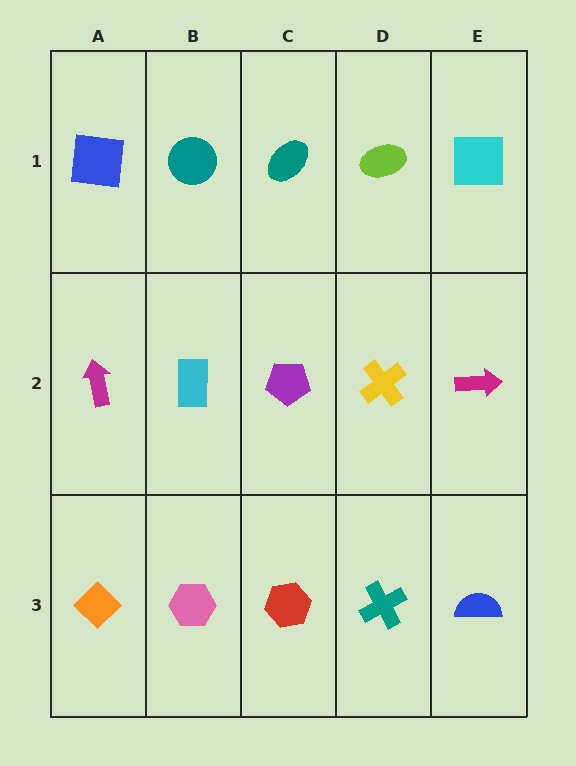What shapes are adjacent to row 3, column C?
A purple pentagon (row 2, column C), a pink hexagon (row 3, column B), a teal cross (row 3, column D).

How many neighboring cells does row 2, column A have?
3.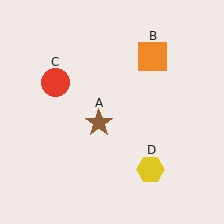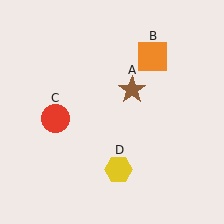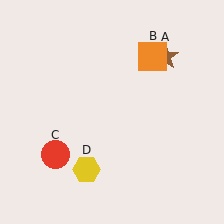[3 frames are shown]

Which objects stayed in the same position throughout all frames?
Orange square (object B) remained stationary.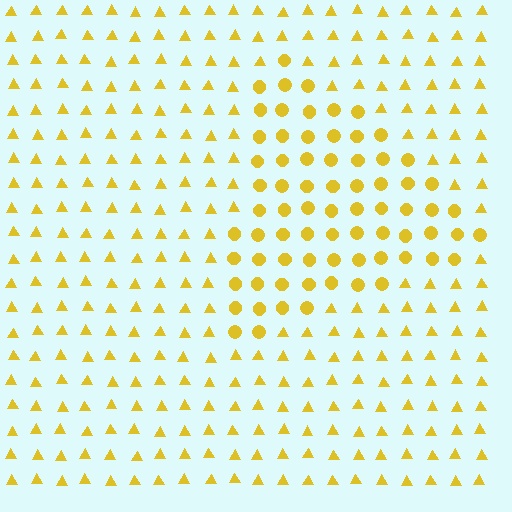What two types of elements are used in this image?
The image uses circles inside the triangle region and triangles outside it.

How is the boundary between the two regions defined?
The boundary is defined by a change in element shape: circles inside vs. triangles outside. All elements share the same color and spacing.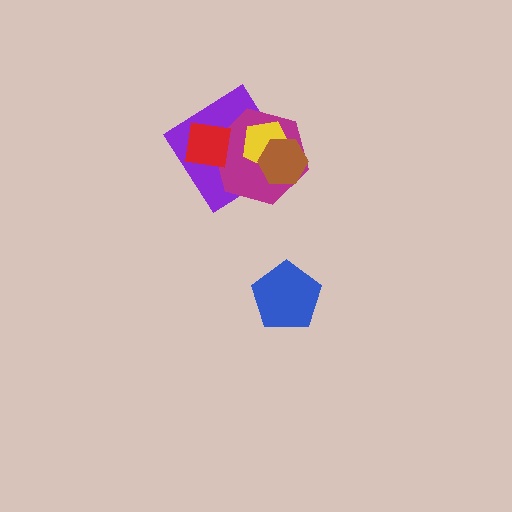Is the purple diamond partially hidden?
Yes, it is partially covered by another shape.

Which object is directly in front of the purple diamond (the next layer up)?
The magenta hexagon is directly in front of the purple diamond.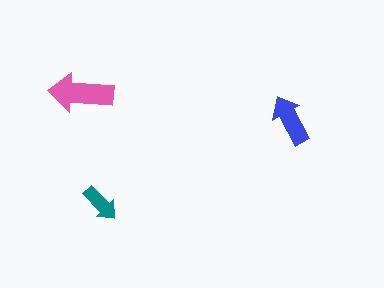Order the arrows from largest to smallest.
the pink one, the blue one, the teal one.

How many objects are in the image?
There are 3 objects in the image.